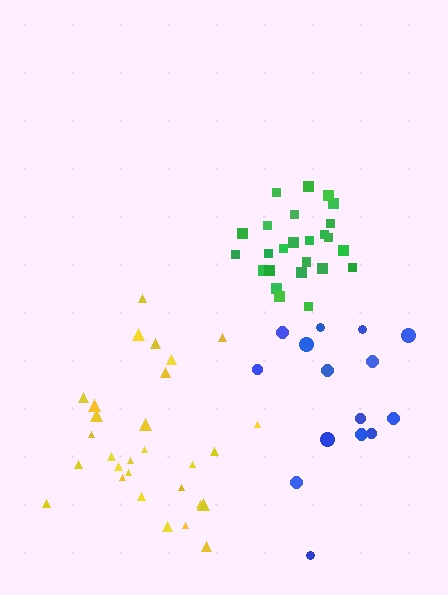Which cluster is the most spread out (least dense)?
Blue.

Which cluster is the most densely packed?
Green.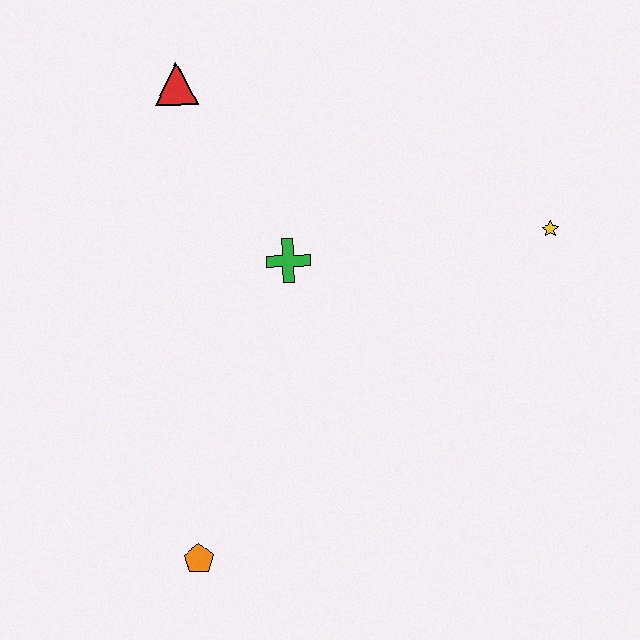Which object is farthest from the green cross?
The orange pentagon is farthest from the green cross.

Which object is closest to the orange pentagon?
The green cross is closest to the orange pentagon.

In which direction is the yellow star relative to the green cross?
The yellow star is to the right of the green cross.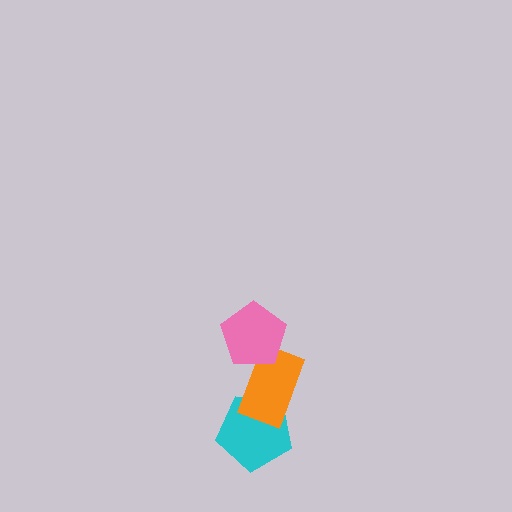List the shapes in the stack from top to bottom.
From top to bottom: the pink pentagon, the orange rectangle, the cyan pentagon.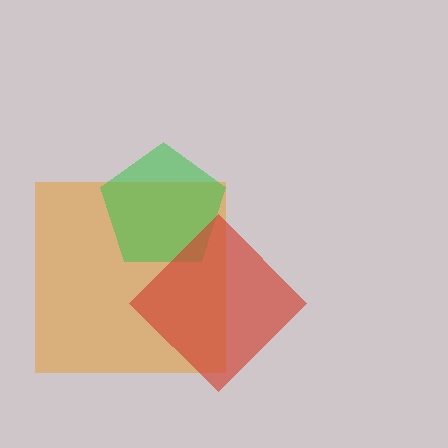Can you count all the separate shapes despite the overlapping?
Yes, there are 3 separate shapes.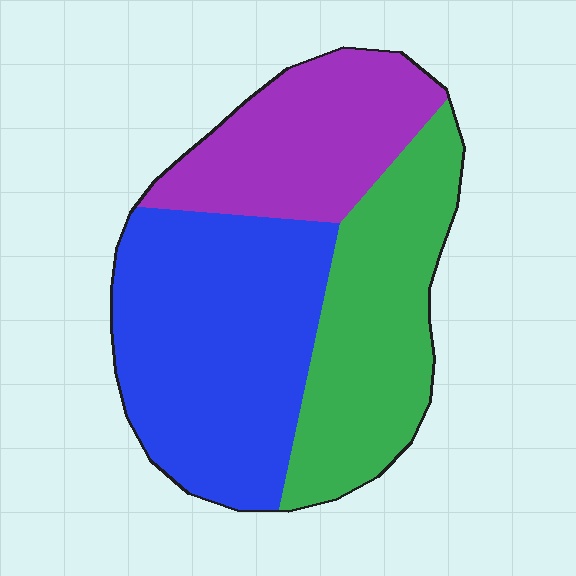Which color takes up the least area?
Purple, at roughly 25%.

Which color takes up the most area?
Blue, at roughly 45%.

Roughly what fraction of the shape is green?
Green takes up between a sixth and a third of the shape.